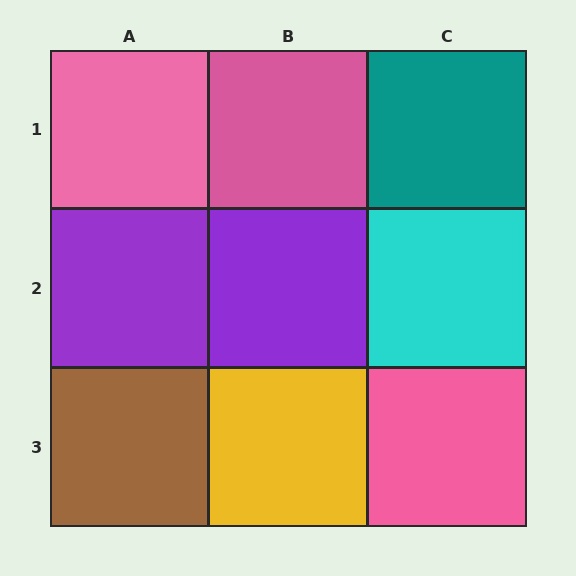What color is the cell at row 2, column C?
Cyan.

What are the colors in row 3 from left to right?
Brown, yellow, pink.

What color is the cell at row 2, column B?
Purple.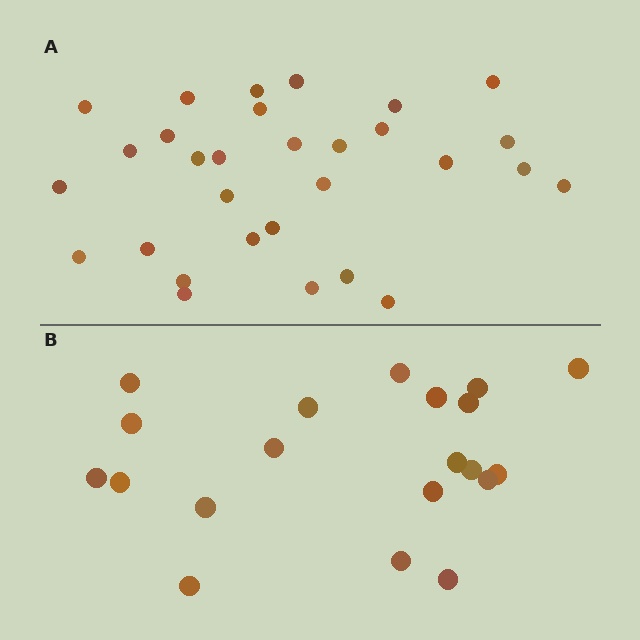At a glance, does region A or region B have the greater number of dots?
Region A (the top region) has more dots.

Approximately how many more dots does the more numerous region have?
Region A has roughly 10 or so more dots than region B.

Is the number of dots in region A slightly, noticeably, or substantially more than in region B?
Region A has substantially more. The ratio is roughly 1.5 to 1.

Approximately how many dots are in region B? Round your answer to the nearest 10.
About 20 dots.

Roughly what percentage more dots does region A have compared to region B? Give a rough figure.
About 50% more.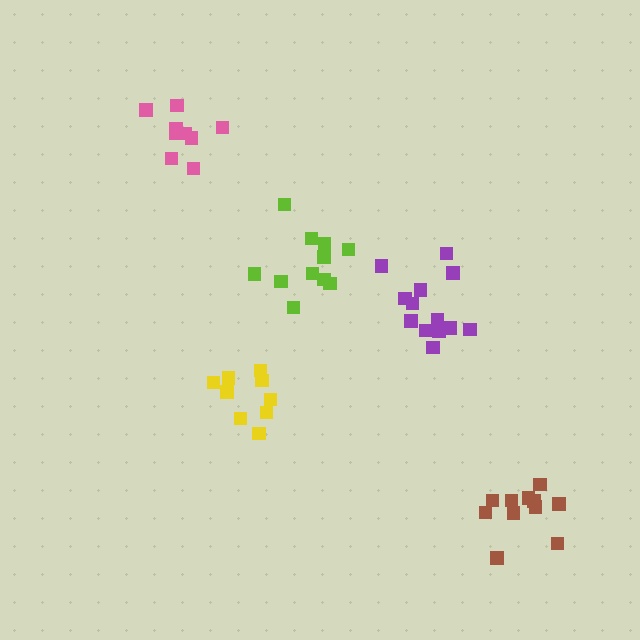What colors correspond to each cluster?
The clusters are colored: purple, lime, brown, yellow, pink.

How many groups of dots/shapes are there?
There are 5 groups.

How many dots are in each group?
Group 1: 13 dots, Group 2: 11 dots, Group 3: 11 dots, Group 4: 9 dots, Group 5: 9 dots (53 total).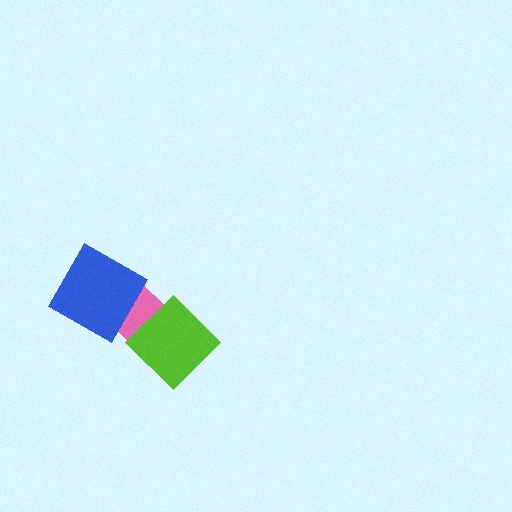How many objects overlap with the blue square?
1 object overlaps with the blue square.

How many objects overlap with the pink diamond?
2 objects overlap with the pink diamond.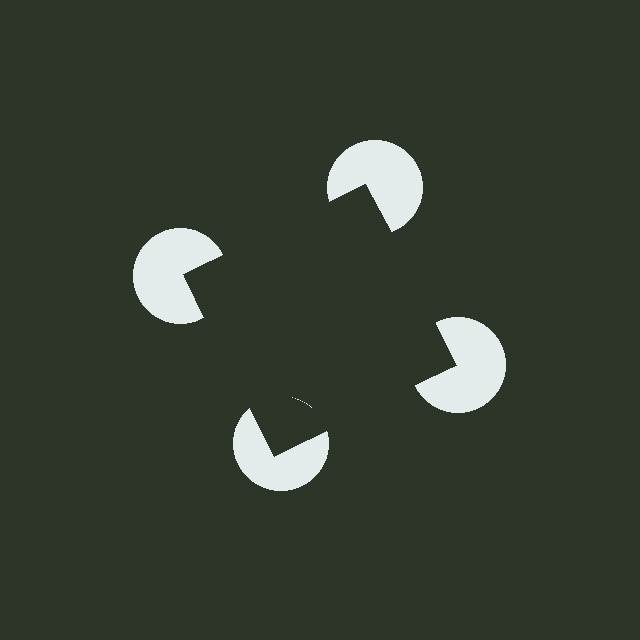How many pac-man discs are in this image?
There are 4 — one at each vertex of the illusory square.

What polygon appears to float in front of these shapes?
An illusory square — its edges are inferred from the aligned wedge cuts in the pac-man discs, not physically drawn.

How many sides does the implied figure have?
4 sides.